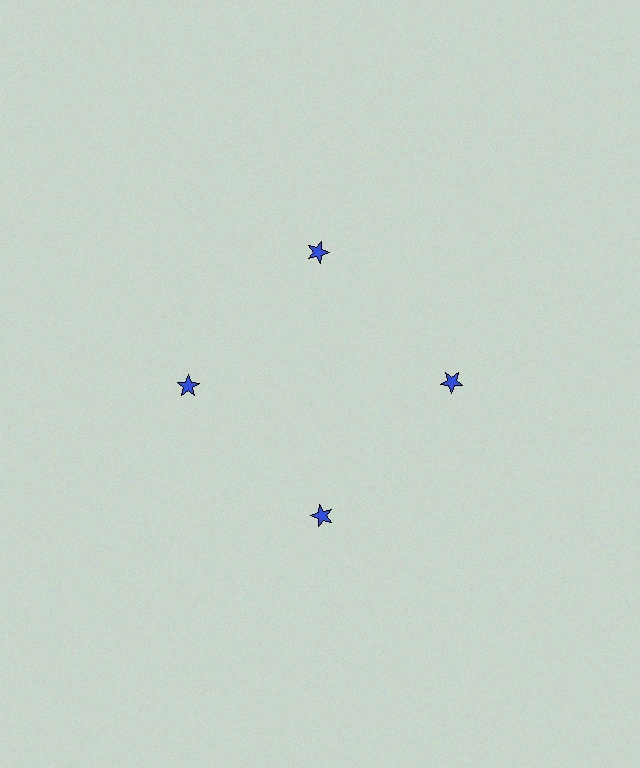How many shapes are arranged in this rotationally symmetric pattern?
There are 4 shapes, arranged in 4 groups of 1.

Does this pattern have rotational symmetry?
Yes, this pattern has 4-fold rotational symmetry. It looks the same after rotating 90 degrees around the center.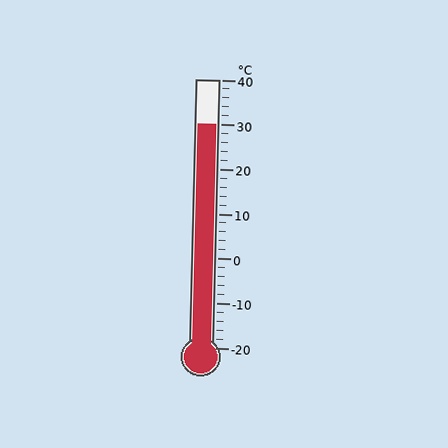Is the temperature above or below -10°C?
The temperature is above -10°C.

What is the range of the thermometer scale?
The thermometer scale ranges from -20°C to 40°C.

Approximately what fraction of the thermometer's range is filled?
The thermometer is filled to approximately 85% of its range.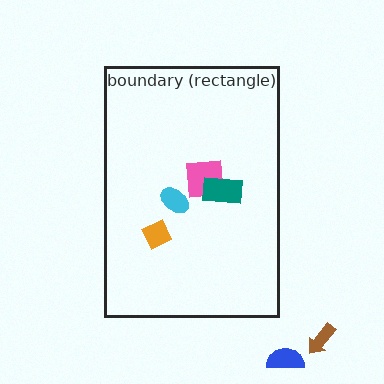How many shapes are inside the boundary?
4 inside, 2 outside.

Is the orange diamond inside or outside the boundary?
Inside.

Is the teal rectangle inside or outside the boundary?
Inside.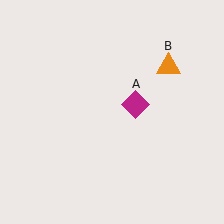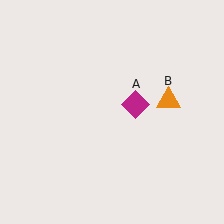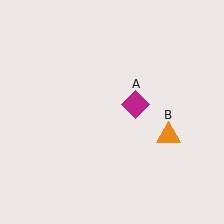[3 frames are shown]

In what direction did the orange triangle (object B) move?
The orange triangle (object B) moved down.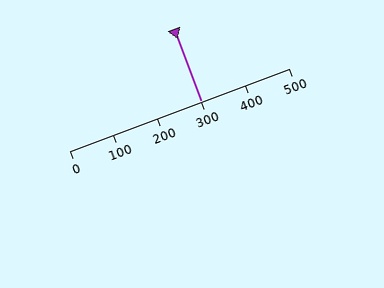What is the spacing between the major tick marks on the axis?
The major ticks are spaced 100 apart.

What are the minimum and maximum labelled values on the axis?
The axis runs from 0 to 500.